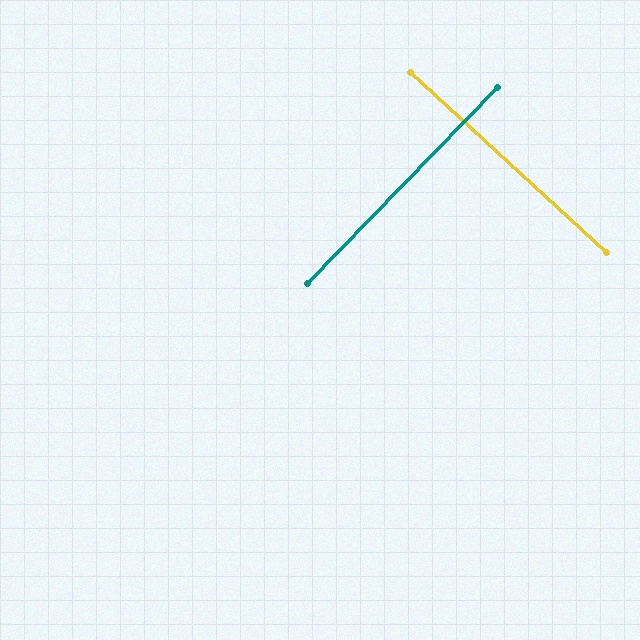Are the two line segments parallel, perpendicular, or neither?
Perpendicular — they meet at approximately 88°.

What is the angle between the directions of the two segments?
Approximately 88 degrees.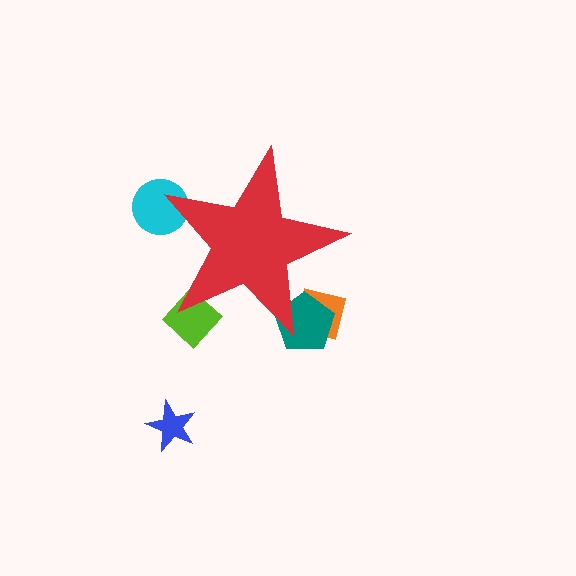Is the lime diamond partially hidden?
Yes, the lime diamond is partially hidden behind the red star.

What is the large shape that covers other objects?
A red star.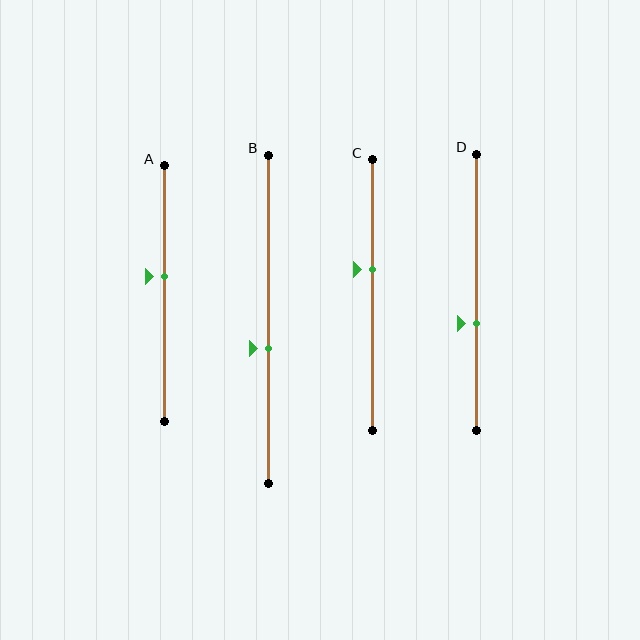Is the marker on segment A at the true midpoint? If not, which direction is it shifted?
No, the marker on segment A is shifted upward by about 7% of the segment length.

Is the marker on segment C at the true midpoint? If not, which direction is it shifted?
No, the marker on segment C is shifted upward by about 10% of the segment length.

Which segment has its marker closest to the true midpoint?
Segment A has its marker closest to the true midpoint.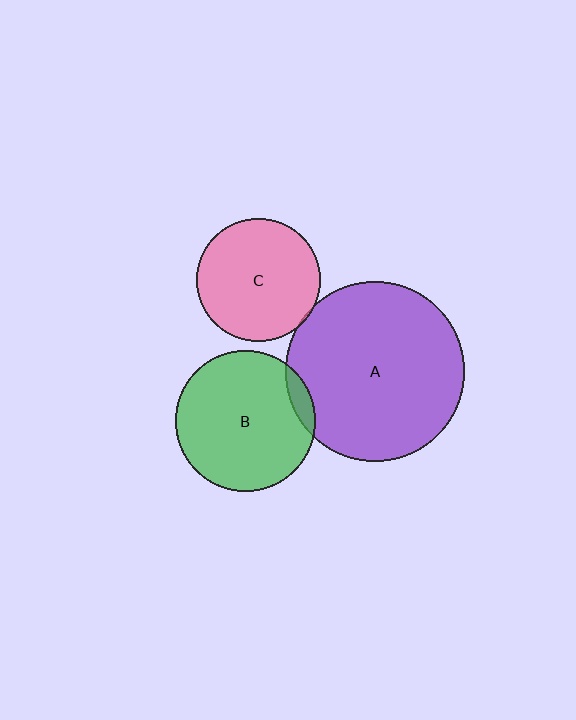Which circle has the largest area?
Circle A (purple).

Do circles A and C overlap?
Yes.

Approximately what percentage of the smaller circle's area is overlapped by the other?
Approximately 5%.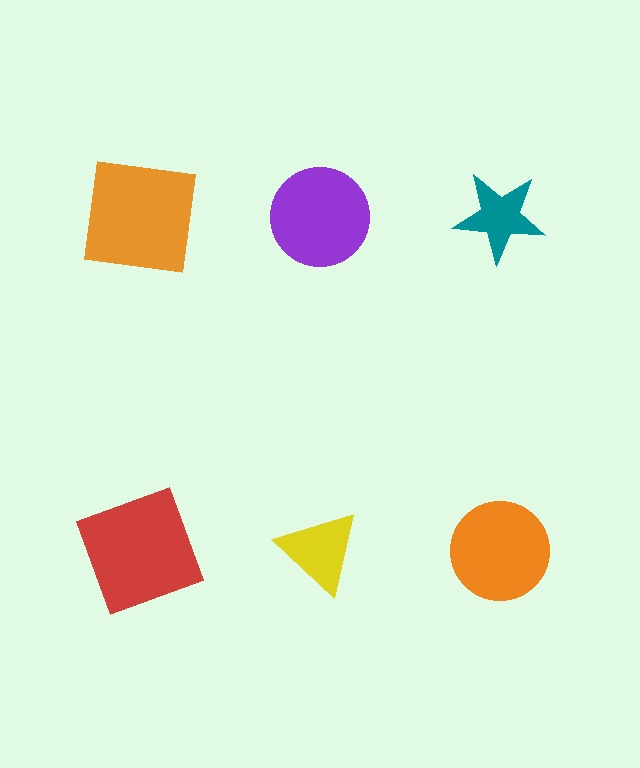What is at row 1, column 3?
A teal star.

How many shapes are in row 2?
3 shapes.